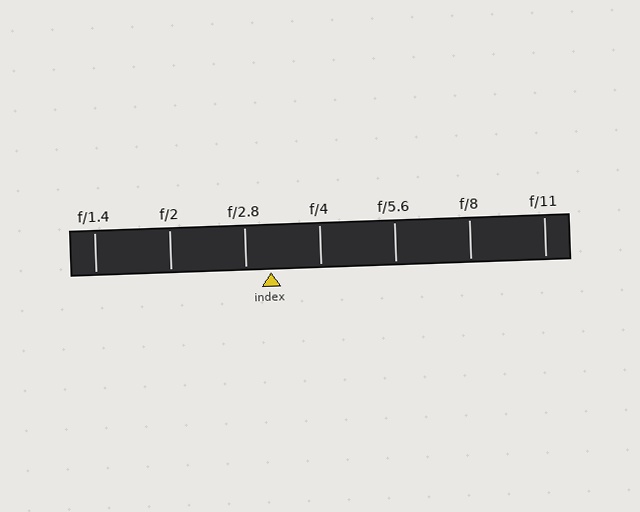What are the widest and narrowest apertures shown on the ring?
The widest aperture shown is f/1.4 and the narrowest is f/11.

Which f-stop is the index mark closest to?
The index mark is closest to f/2.8.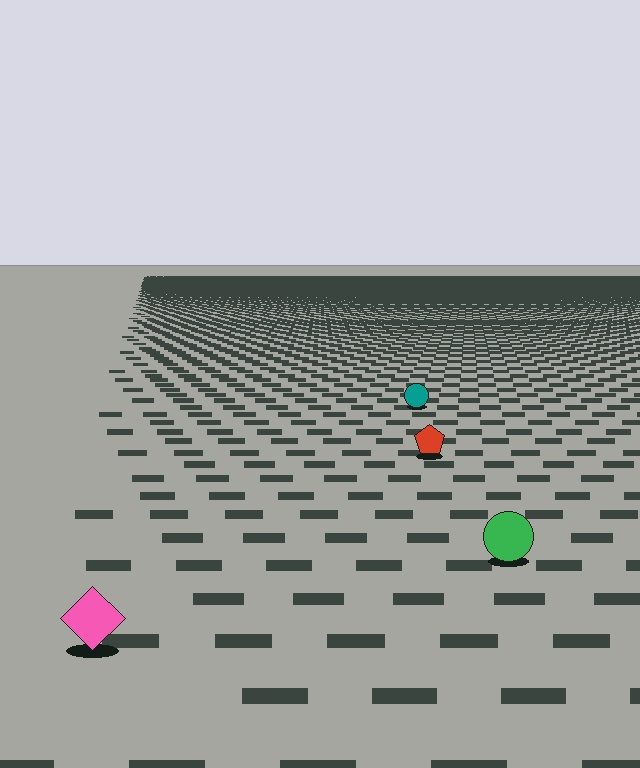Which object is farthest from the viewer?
The teal circle is farthest from the viewer. It appears smaller and the ground texture around it is denser.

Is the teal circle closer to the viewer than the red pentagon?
No. The red pentagon is closer — you can tell from the texture gradient: the ground texture is coarser near it.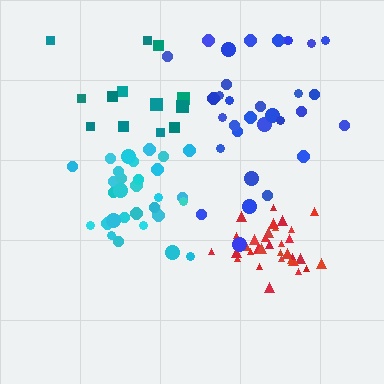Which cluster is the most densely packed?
Red.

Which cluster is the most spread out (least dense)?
Blue.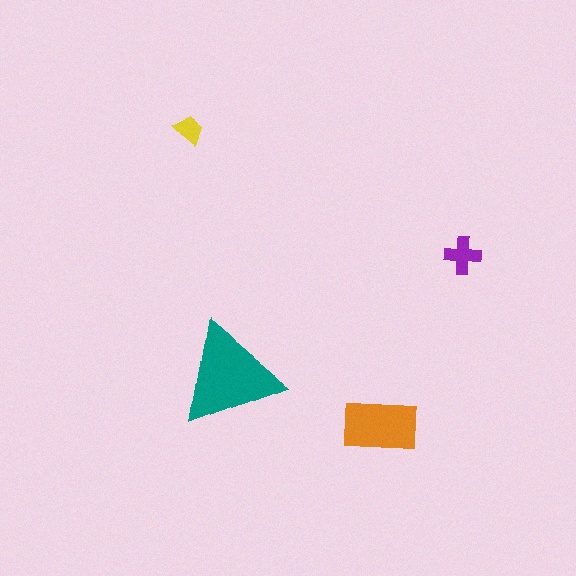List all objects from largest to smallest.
The teal triangle, the orange rectangle, the purple cross, the yellow trapezoid.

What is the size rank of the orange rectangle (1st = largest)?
2nd.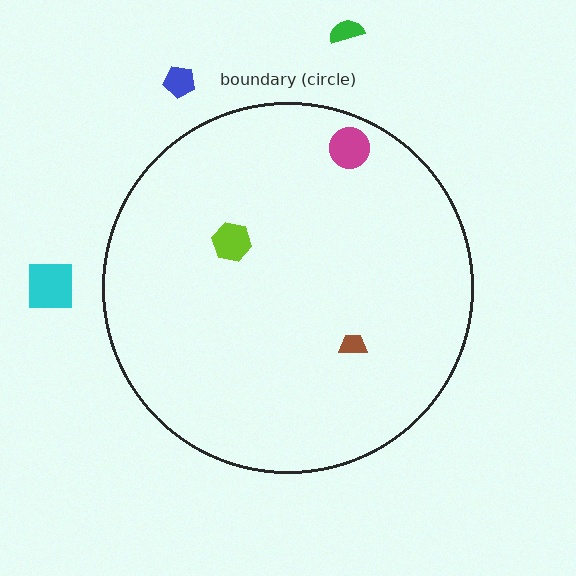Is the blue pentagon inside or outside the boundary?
Outside.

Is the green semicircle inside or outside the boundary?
Outside.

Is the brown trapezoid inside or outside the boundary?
Inside.